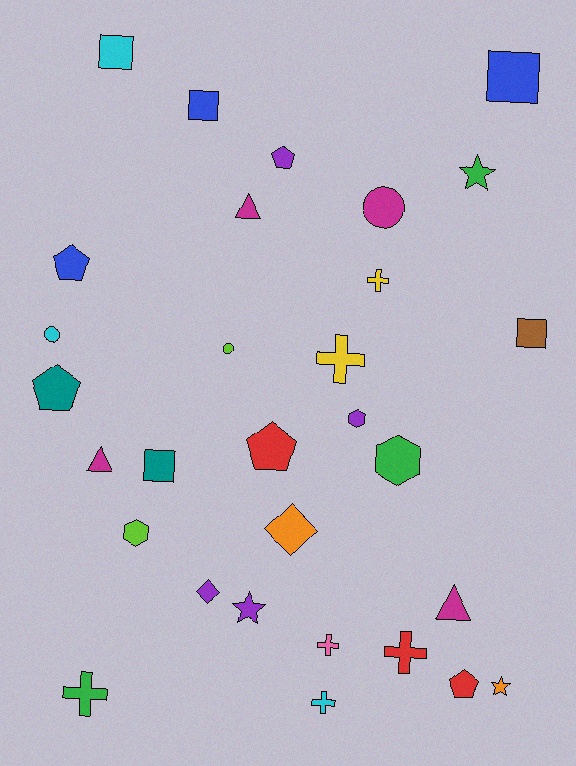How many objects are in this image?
There are 30 objects.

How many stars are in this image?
There are 3 stars.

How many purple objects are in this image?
There are 4 purple objects.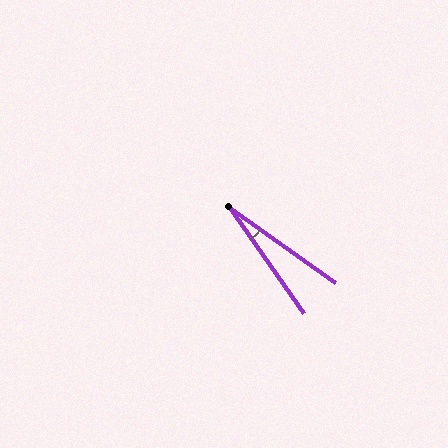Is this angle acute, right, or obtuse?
It is acute.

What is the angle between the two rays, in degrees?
Approximately 19 degrees.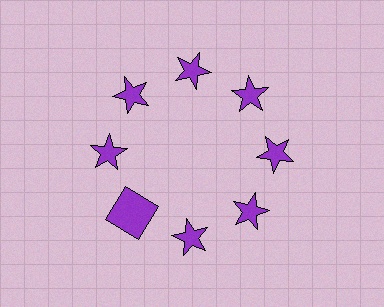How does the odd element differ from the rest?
It has a different shape: square instead of star.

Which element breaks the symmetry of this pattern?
The purple square at roughly the 8 o'clock position breaks the symmetry. All other shapes are purple stars.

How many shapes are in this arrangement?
There are 8 shapes arranged in a ring pattern.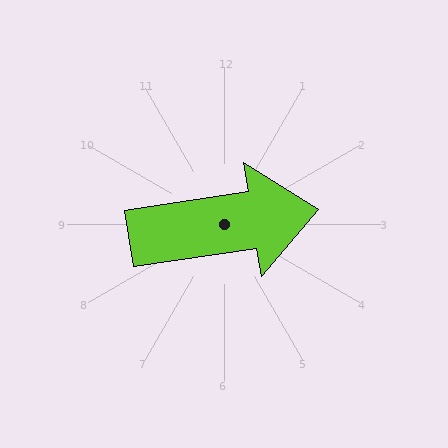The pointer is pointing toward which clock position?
Roughly 3 o'clock.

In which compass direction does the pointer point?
East.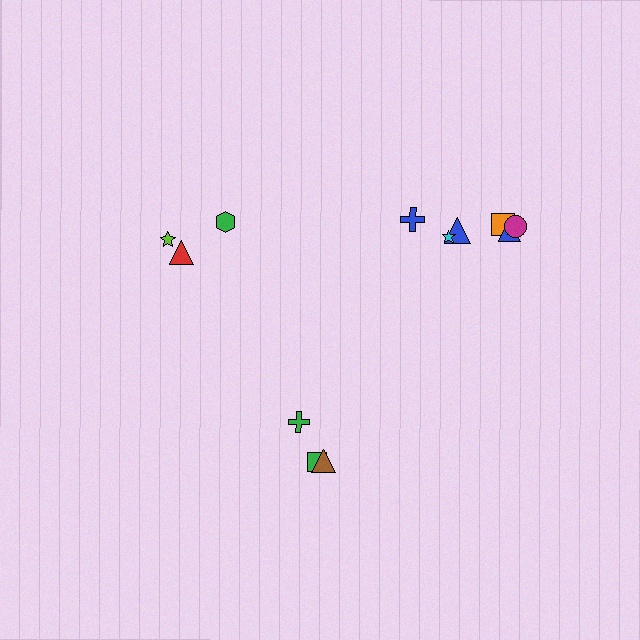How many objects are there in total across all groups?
There are 12 objects.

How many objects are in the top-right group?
There are 6 objects.